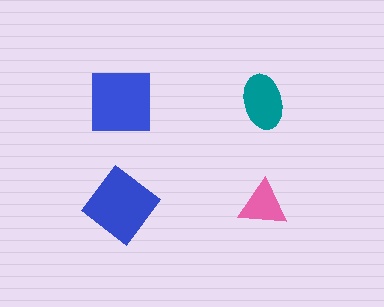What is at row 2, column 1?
A blue diamond.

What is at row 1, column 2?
A teal ellipse.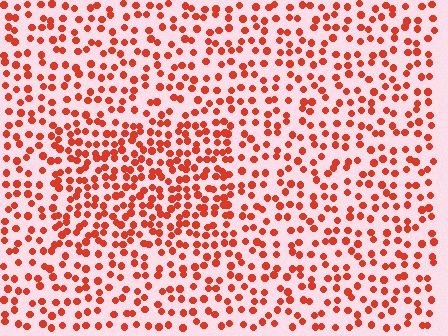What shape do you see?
I see a rectangle.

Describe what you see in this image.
The image contains small red elements arranged at two different densities. A rectangle-shaped region is visible where the elements are more densely packed than the surrounding area.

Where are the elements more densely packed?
The elements are more densely packed inside the rectangle boundary.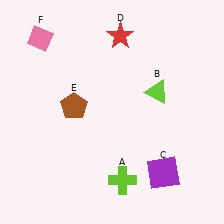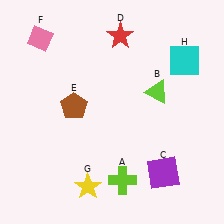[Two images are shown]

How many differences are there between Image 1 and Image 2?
There are 2 differences between the two images.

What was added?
A yellow star (G), a cyan square (H) were added in Image 2.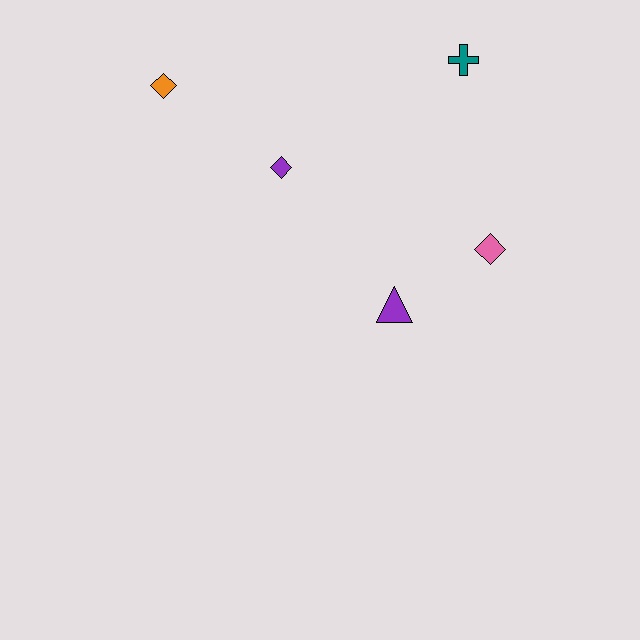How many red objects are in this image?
There are no red objects.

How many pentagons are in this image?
There are no pentagons.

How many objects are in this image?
There are 5 objects.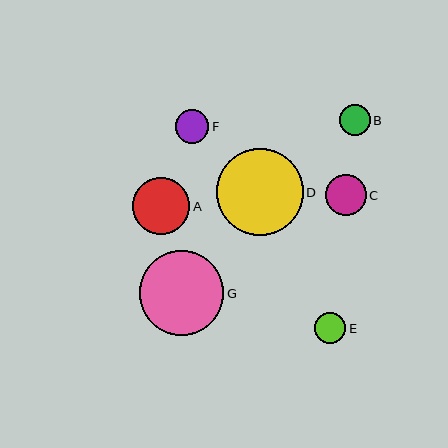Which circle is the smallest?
Circle B is the smallest with a size of approximately 31 pixels.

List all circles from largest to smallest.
From largest to smallest: D, G, A, C, F, E, B.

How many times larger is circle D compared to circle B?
Circle D is approximately 2.9 times the size of circle B.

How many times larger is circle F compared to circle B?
Circle F is approximately 1.1 times the size of circle B.